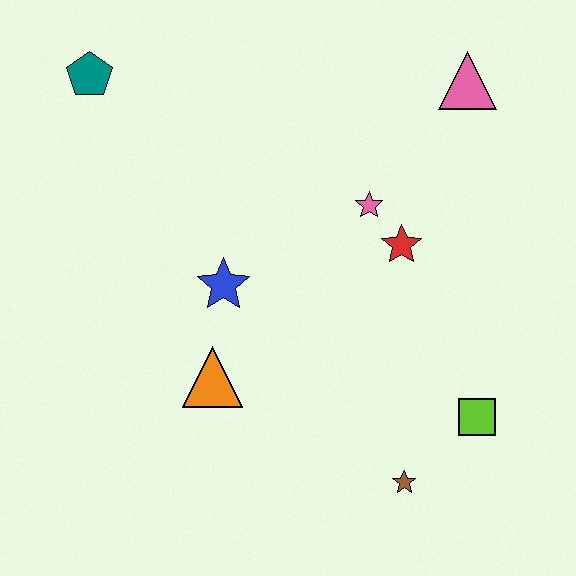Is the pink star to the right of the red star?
No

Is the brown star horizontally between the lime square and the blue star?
Yes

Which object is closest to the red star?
The pink star is closest to the red star.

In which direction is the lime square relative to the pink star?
The lime square is below the pink star.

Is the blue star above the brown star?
Yes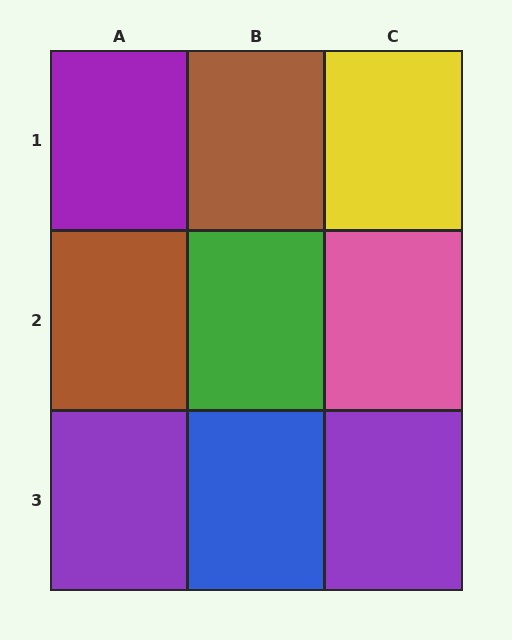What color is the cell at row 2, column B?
Green.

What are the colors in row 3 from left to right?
Purple, blue, purple.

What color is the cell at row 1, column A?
Purple.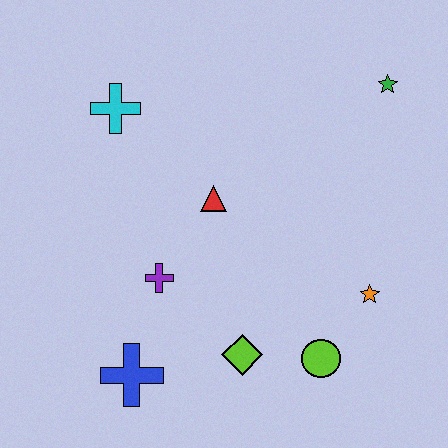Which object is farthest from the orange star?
The cyan cross is farthest from the orange star.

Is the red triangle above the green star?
No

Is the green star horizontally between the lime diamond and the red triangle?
No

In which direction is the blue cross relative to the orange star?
The blue cross is to the left of the orange star.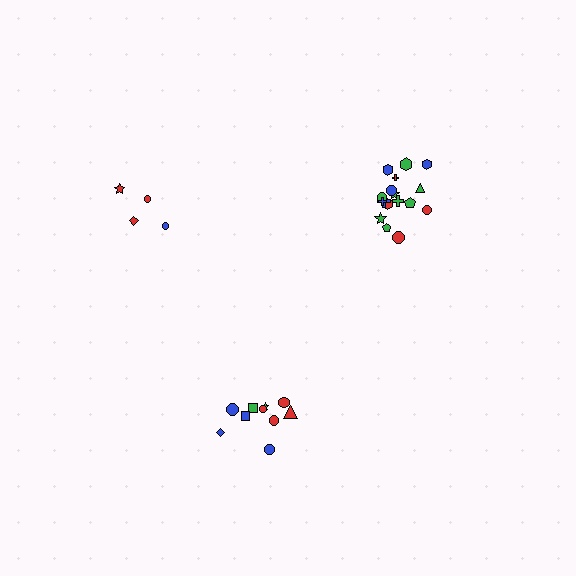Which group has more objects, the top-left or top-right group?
The top-right group.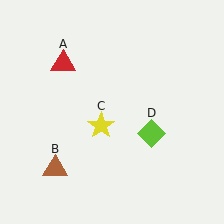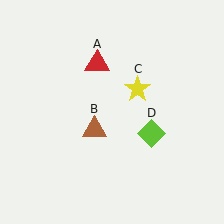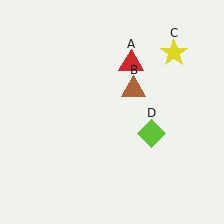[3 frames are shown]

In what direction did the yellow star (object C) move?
The yellow star (object C) moved up and to the right.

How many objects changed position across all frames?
3 objects changed position: red triangle (object A), brown triangle (object B), yellow star (object C).